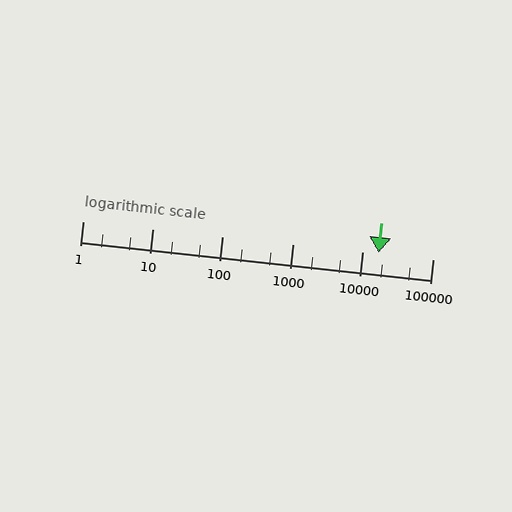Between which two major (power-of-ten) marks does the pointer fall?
The pointer is between 10000 and 100000.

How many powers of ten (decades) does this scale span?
The scale spans 5 decades, from 1 to 100000.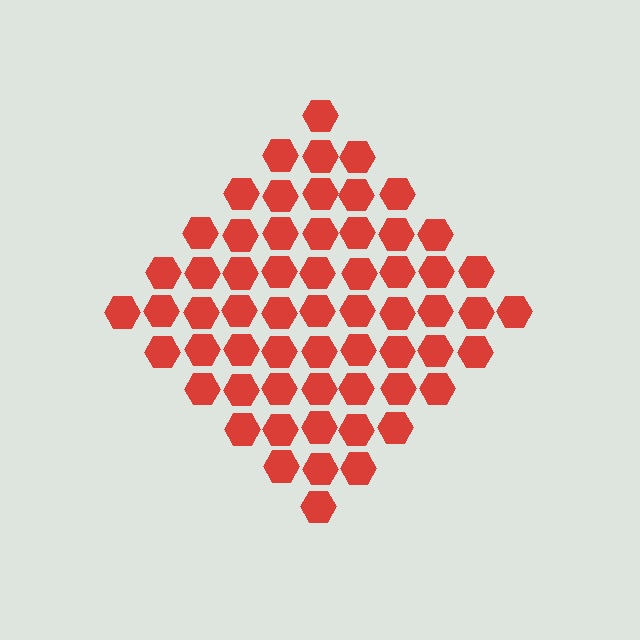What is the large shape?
The large shape is a diamond.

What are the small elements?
The small elements are hexagons.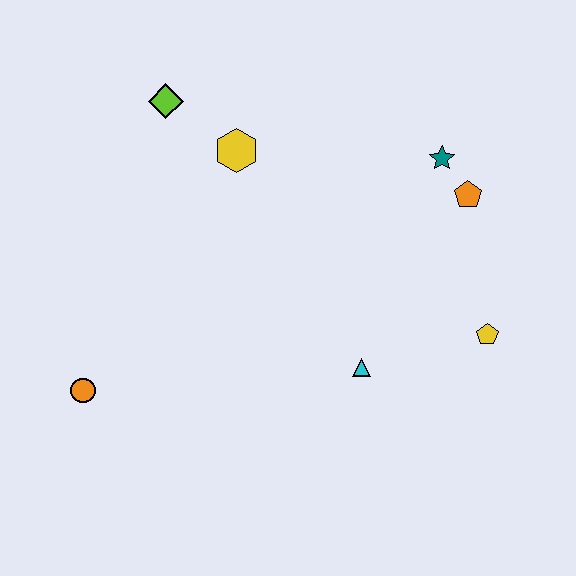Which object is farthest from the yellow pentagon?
The orange circle is farthest from the yellow pentagon.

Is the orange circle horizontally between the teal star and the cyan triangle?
No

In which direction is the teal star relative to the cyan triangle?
The teal star is above the cyan triangle.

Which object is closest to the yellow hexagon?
The lime diamond is closest to the yellow hexagon.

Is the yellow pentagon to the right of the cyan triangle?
Yes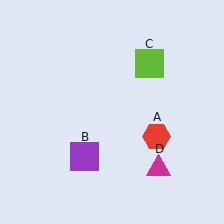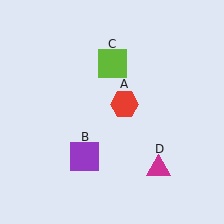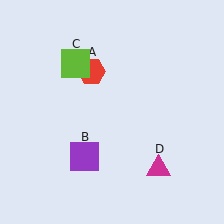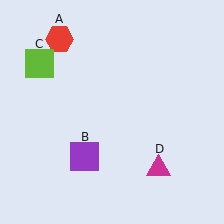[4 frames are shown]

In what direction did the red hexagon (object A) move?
The red hexagon (object A) moved up and to the left.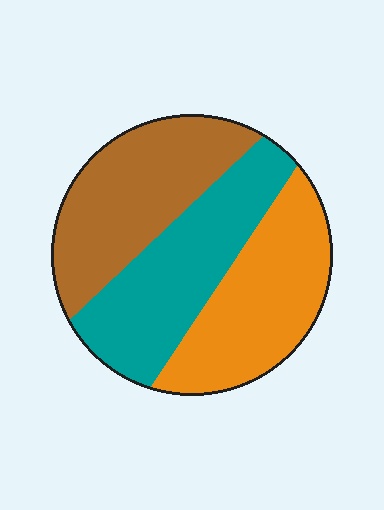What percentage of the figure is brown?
Brown covers around 35% of the figure.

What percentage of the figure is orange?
Orange takes up about one third (1/3) of the figure.